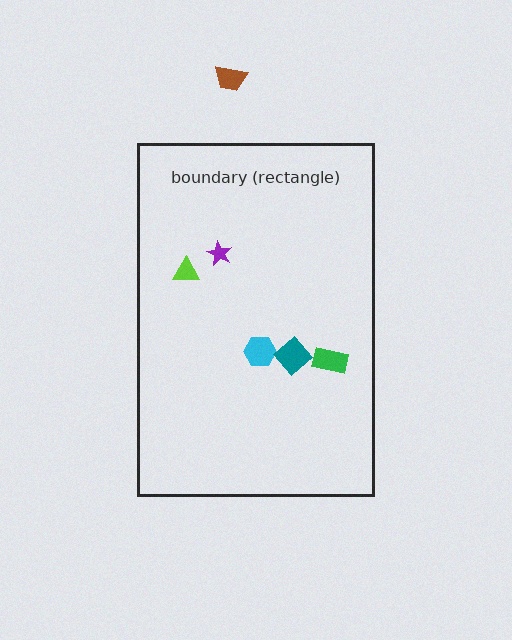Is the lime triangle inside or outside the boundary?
Inside.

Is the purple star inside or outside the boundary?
Inside.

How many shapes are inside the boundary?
5 inside, 1 outside.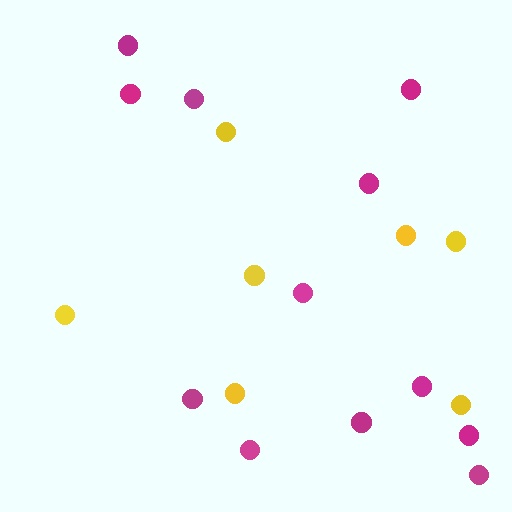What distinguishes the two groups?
There are 2 groups: one group of magenta circles (12) and one group of yellow circles (7).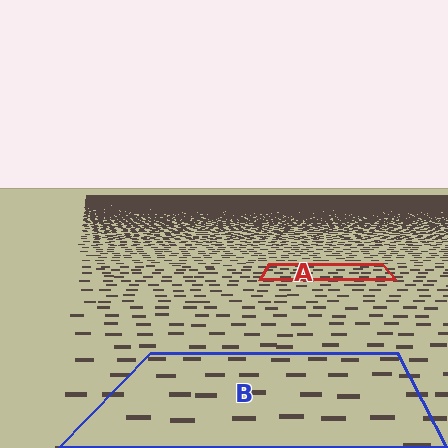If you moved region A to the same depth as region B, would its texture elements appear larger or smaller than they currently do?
They would appear larger. At a closer depth, the same texture elements are projected at a bigger on-screen size.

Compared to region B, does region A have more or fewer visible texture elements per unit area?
Region A has more texture elements per unit area — they are packed more densely because it is farther away.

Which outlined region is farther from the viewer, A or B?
Region A is farther from the viewer — the texture elements inside it appear smaller and more densely packed.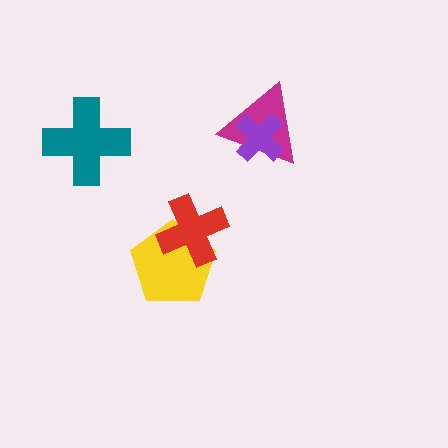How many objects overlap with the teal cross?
0 objects overlap with the teal cross.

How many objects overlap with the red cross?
1 object overlaps with the red cross.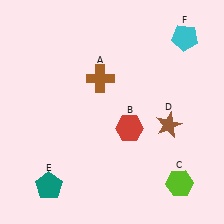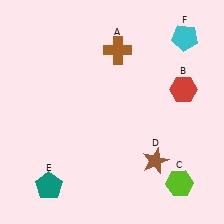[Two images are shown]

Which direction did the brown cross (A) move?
The brown cross (A) moved up.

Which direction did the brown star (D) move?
The brown star (D) moved down.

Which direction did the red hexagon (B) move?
The red hexagon (B) moved right.